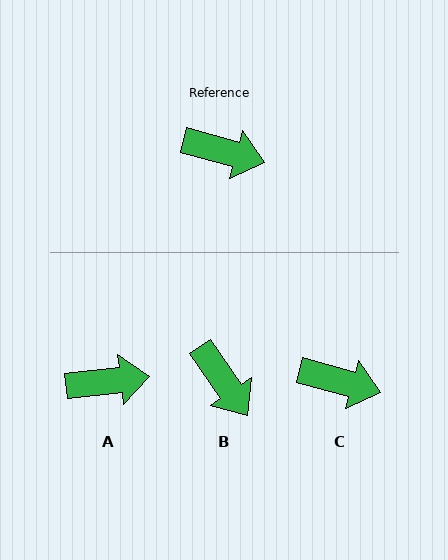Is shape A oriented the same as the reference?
No, it is off by about 22 degrees.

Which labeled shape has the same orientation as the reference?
C.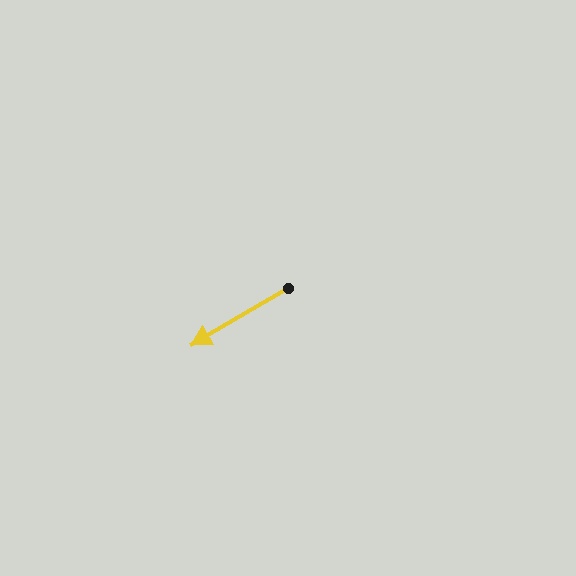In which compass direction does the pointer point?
Southwest.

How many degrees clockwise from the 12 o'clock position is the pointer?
Approximately 240 degrees.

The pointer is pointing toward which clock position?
Roughly 8 o'clock.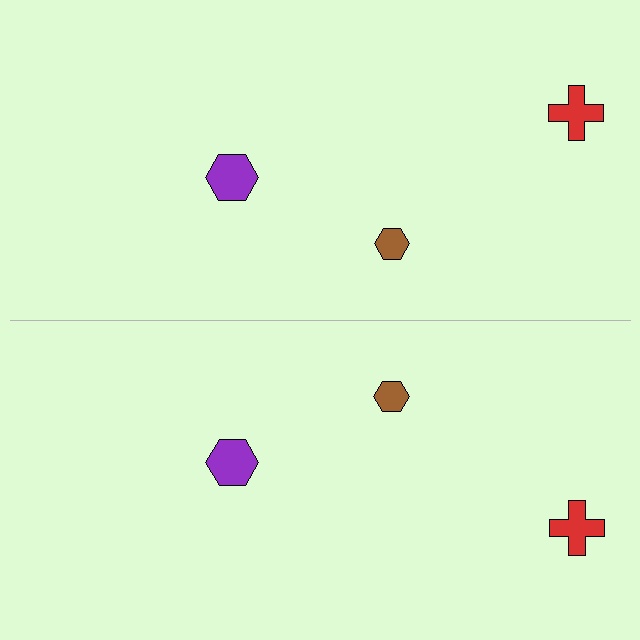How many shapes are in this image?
There are 6 shapes in this image.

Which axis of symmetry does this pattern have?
The pattern has a horizontal axis of symmetry running through the center of the image.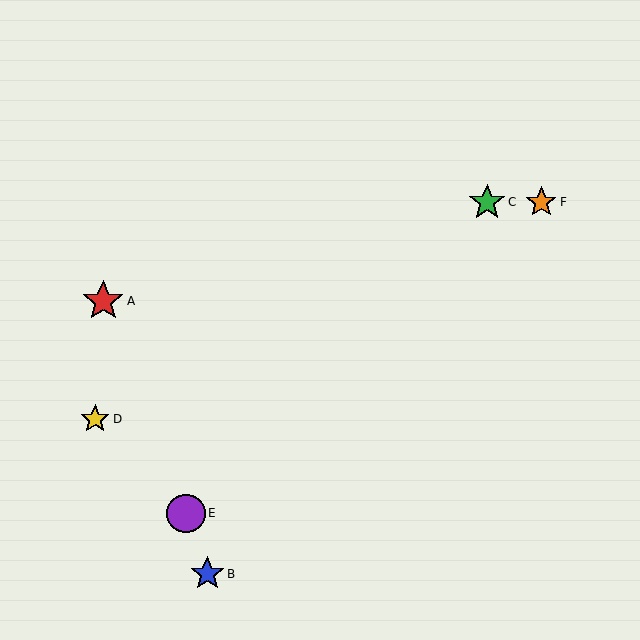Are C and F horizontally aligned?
Yes, both are at y≈202.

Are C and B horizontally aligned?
No, C is at y≈202 and B is at y≈574.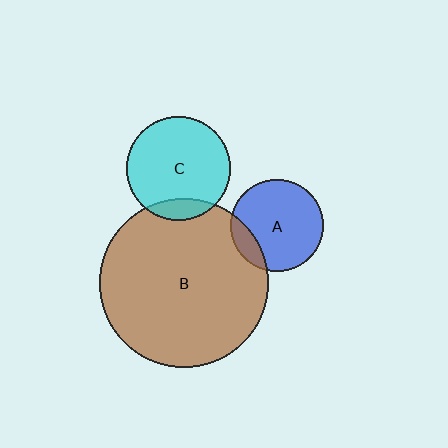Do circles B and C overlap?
Yes.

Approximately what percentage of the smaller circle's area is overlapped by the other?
Approximately 10%.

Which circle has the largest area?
Circle B (brown).